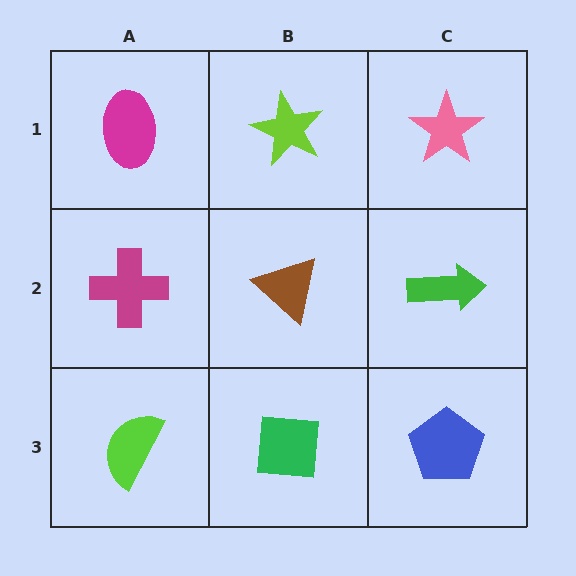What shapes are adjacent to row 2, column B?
A lime star (row 1, column B), a green square (row 3, column B), a magenta cross (row 2, column A), a green arrow (row 2, column C).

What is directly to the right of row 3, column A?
A green square.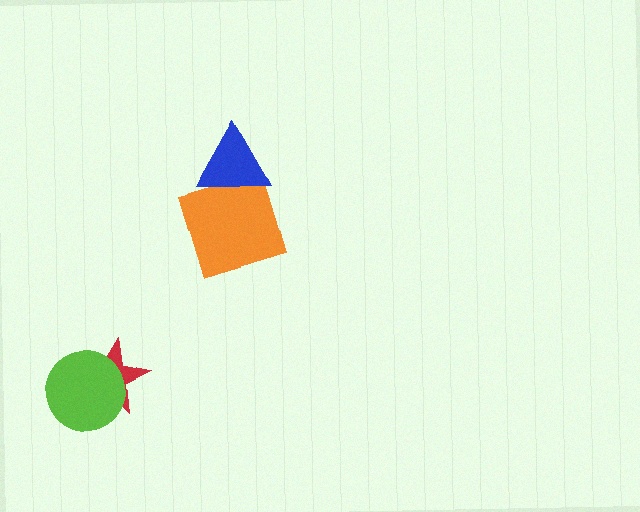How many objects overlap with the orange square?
1 object overlaps with the orange square.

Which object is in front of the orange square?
The blue triangle is in front of the orange square.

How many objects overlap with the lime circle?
1 object overlaps with the lime circle.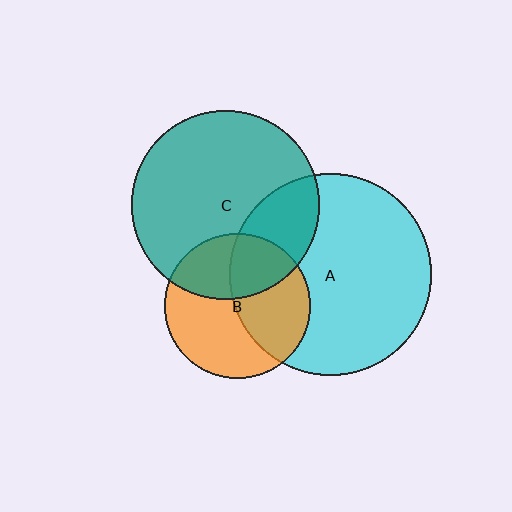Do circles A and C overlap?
Yes.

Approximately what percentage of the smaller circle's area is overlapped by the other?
Approximately 25%.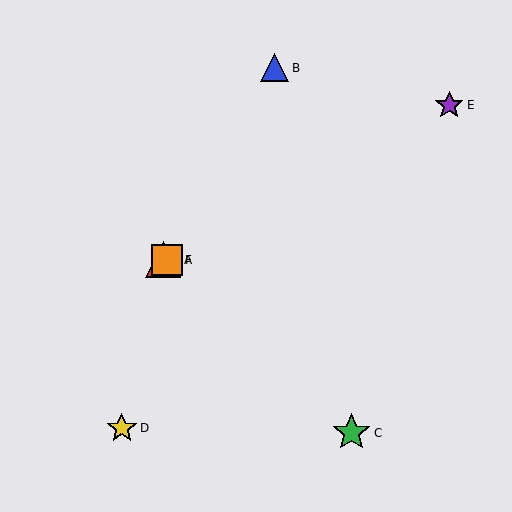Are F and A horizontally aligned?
Yes, both are at y≈260.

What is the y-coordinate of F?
Object F is at y≈260.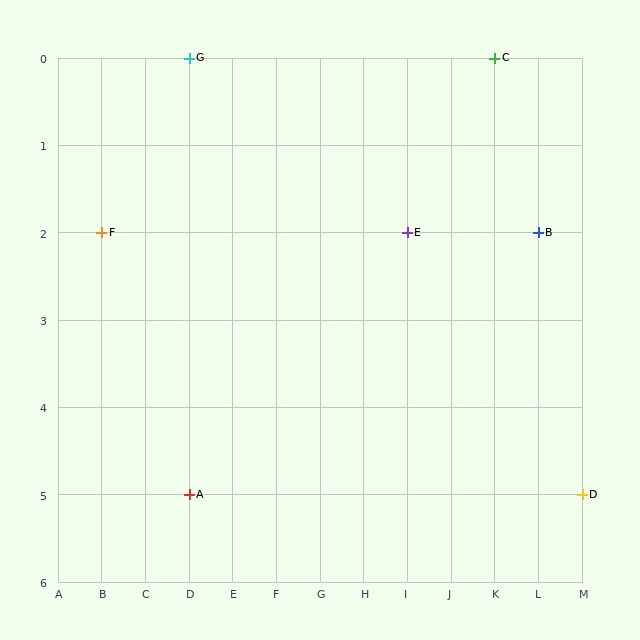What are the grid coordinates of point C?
Point C is at grid coordinates (K, 0).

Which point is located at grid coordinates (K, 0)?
Point C is at (K, 0).